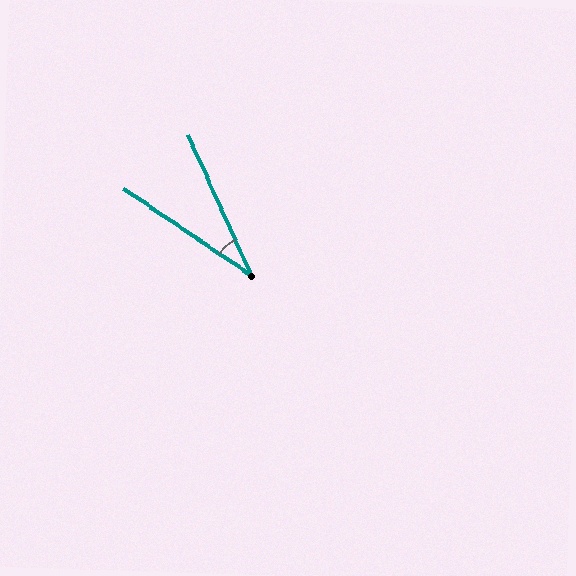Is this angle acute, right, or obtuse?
It is acute.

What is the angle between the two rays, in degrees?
Approximately 31 degrees.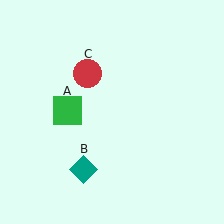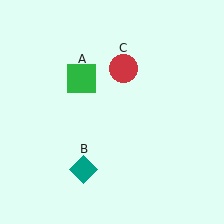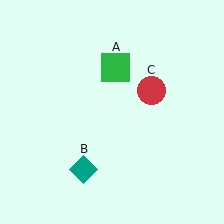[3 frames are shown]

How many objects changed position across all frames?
2 objects changed position: green square (object A), red circle (object C).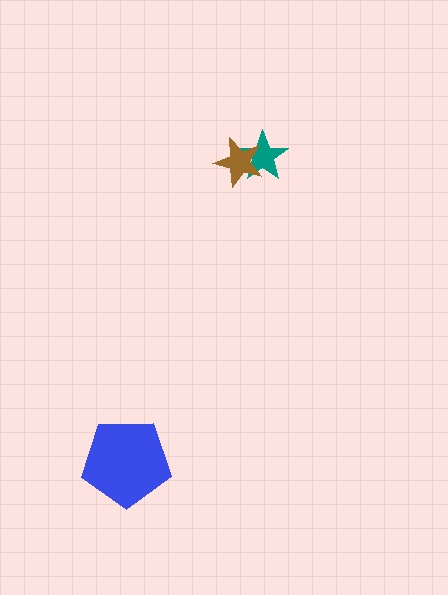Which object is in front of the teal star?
The brown star is in front of the teal star.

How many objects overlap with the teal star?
1 object overlaps with the teal star.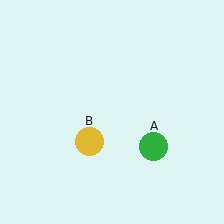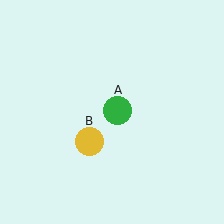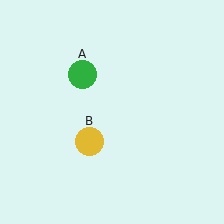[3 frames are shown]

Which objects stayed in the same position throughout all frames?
Yellow circle (object B) remained stationary.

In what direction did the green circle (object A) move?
The green circle (object A) moved up and to the left.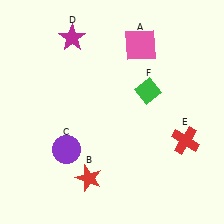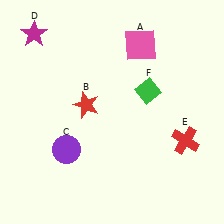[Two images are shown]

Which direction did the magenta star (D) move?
The magenta star (D) moved left.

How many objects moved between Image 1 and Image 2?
2 objects moved between the two images.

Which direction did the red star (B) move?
The red star (B) moved up.